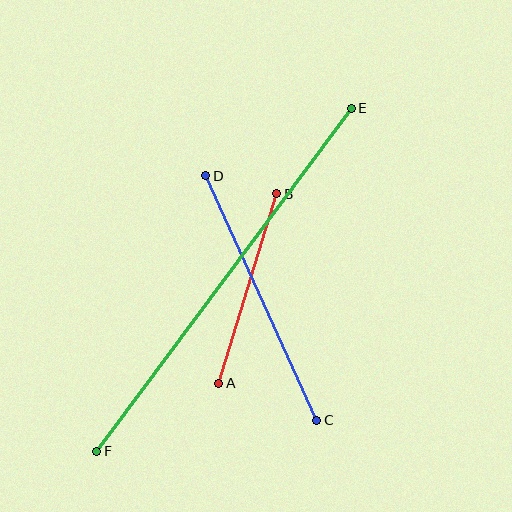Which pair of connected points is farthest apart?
Points E and F are farthest apart.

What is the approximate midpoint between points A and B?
The midpoint is at approximately (248, 289) pixels.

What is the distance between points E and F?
The distance is approximately 427 pixels.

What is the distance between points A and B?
The distance is approximately 198 pixels.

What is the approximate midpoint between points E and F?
The midpoint is at approximately (224, 280) pixels.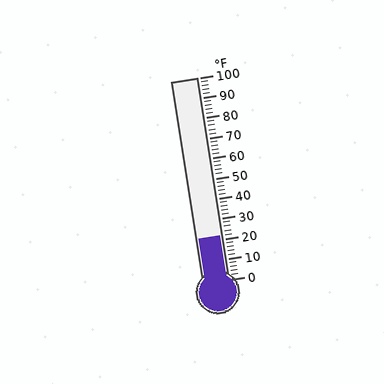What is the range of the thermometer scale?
The thermometer scale ranges from 0°F to 100°F.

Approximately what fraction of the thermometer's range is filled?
The thermometer is filled to approximately 20% of its range.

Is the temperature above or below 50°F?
The temperature is below 50°F.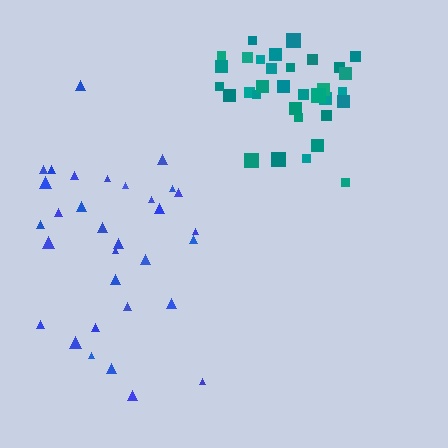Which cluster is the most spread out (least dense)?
Blue.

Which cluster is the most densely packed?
Teal.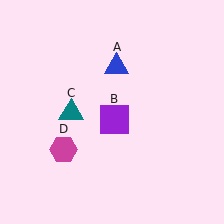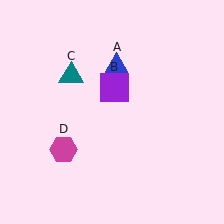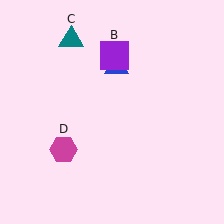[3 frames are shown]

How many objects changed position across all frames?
2 objects changed position: purple square (object B), teal triangle (object C).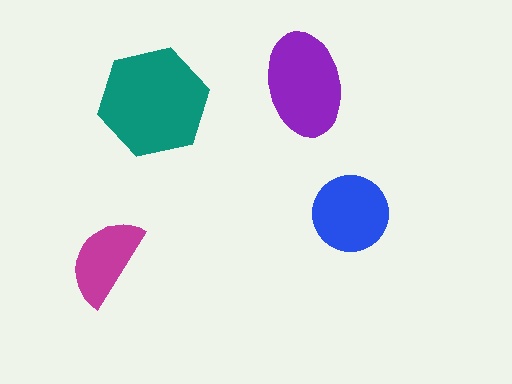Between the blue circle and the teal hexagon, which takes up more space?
The teal hexagon.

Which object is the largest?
The teal hexagon.